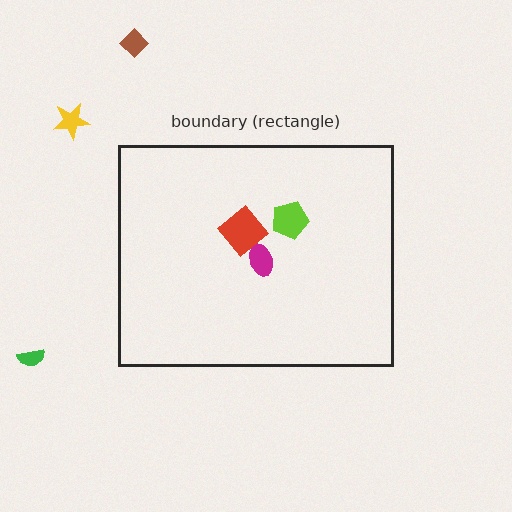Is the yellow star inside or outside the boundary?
Outside.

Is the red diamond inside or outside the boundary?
Inside.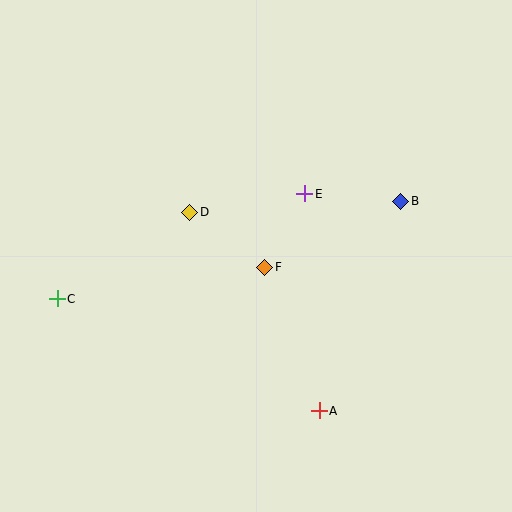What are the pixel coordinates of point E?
Point E is at (305, 194).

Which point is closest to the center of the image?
Point F at (265, 267) is closest to the center.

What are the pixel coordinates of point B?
Point B is at (401, 201).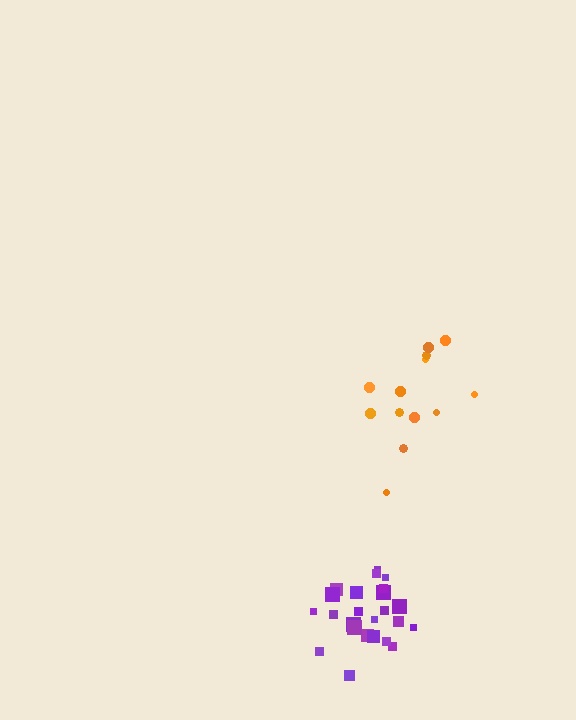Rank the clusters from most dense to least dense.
purple, orange.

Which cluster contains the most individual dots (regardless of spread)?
Purple (25).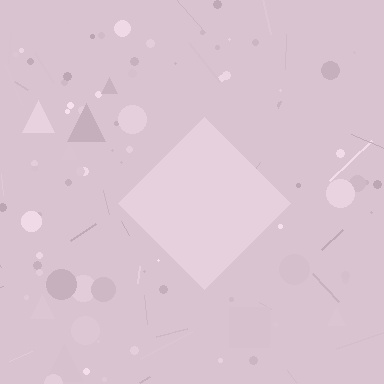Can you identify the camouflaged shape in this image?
The camouflaged shape is a diamond.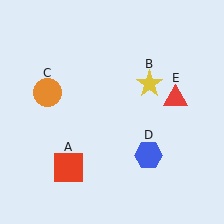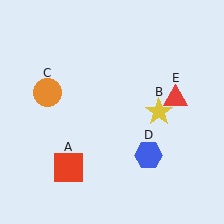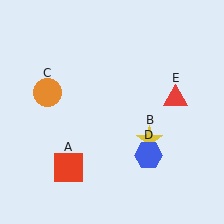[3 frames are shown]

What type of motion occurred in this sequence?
The yellow star (object B) rotated clockwise around the center of the scene.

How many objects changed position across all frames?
1 object changed position: yellow star (object B).